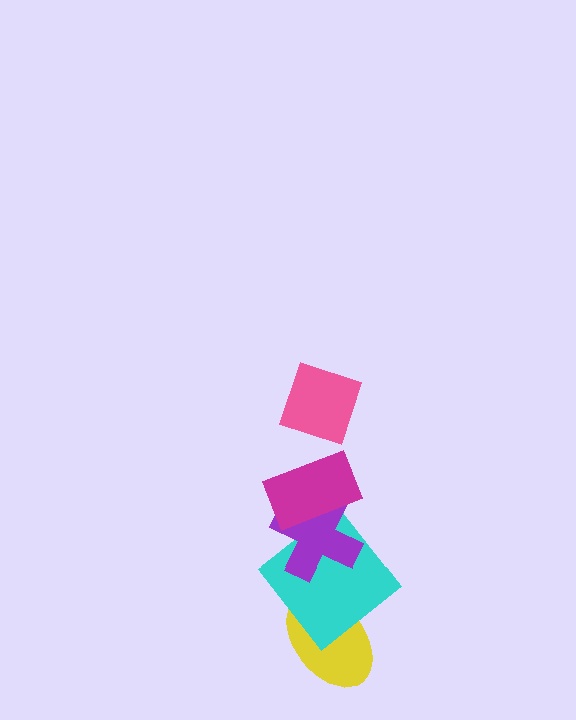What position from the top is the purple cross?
The purple cross is 3rd from the top.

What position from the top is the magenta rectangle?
The magenta rectangle is 2nd from the top.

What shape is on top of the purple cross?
The magenta rectangle is on top of the purple cross.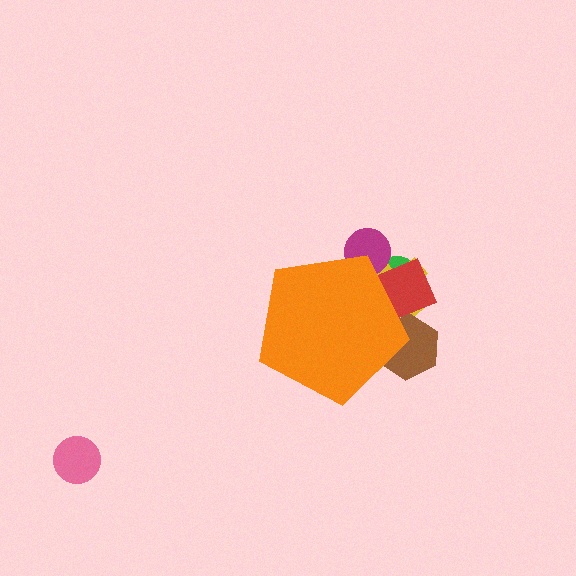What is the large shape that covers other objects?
An orange pentagon.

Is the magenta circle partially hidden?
Yes, the magenta circle is partially hidden behind the orange pentagon.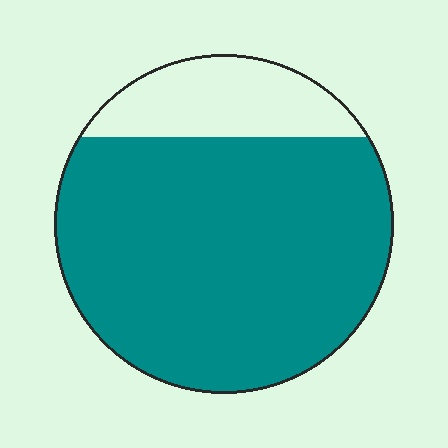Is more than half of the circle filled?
Yes.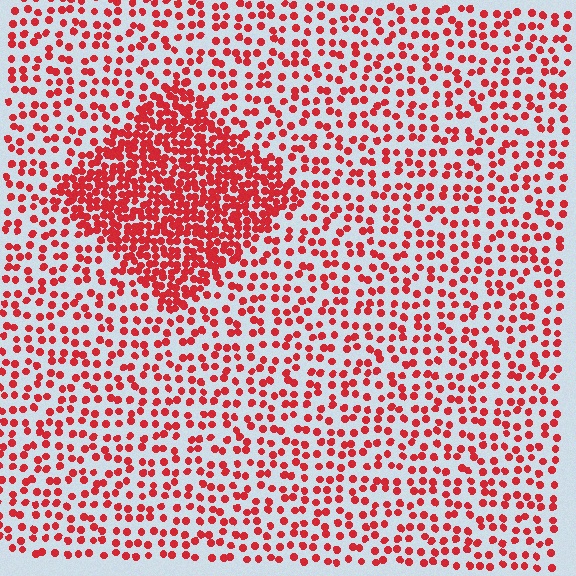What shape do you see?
I see a diamond.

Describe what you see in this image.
The image contains small red elements arranged at two different densities. A diamond-shaped region is visible where the elements are more densely packed than the surrounding area.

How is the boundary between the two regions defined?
The boundary is defined by a change in element density (approximately 2.4x ratio). All elements are the same color, size, and shape.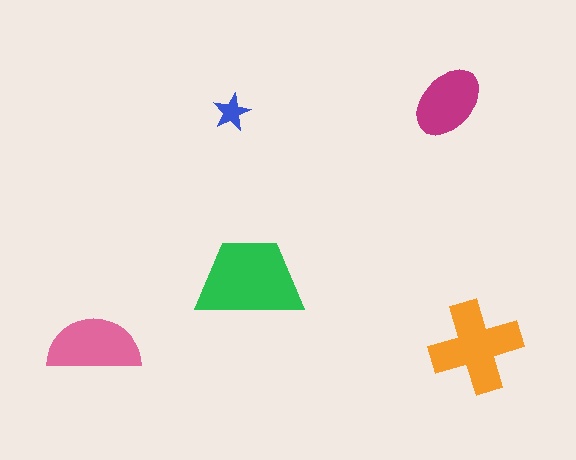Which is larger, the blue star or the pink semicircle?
The pink semicircle.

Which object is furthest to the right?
The orange cross is rightmost.